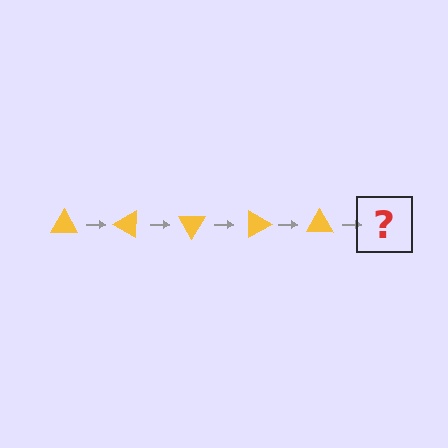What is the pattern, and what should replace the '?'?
The pattern is that the triangle rotates 30 degrees each step. The '?' should be a yellow triangle rotated 150 degrees.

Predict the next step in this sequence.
The next step is a yellow triangle rotated 150 degrees.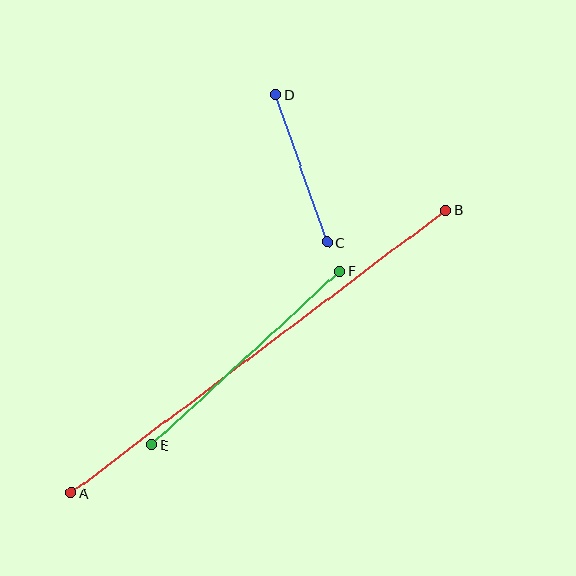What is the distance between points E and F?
The distance is approximately 256 pixels.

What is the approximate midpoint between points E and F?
The midpoint is at approximately (246, 358) pixels.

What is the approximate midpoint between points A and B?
The midpoint is at approximately (258, 352) pixels.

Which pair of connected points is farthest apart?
Points A and B are farthest apart.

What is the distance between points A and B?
The distance is approximately 469 pixels.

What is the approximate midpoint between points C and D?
The midpoint is at approximately (301, 169) pixels.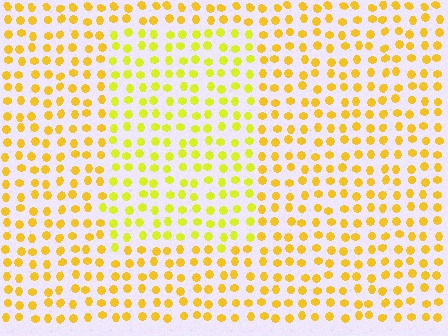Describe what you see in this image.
The image is filled with small yellow elements in a uniform arrangement. A rectangle-shaped region is visible where the elements are tinted to a slightly different hue, forming a subtle color boundary.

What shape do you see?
I see a rectangle.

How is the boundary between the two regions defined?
The boundary is defined purely by a slight shift in hue (about 21 degrees). Spacing, size, and orientation are identical on both sides.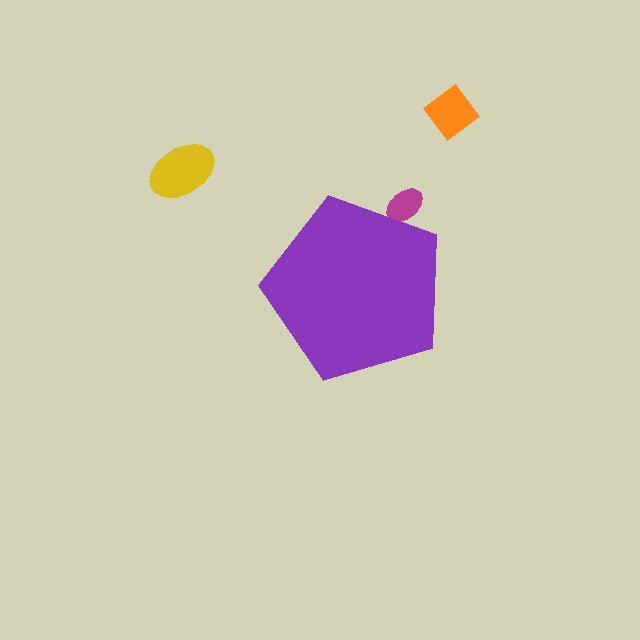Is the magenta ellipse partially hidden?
Yes, the magenta ellipse is partially hidden behind the purple pentagon.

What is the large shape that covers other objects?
A purple pentagon.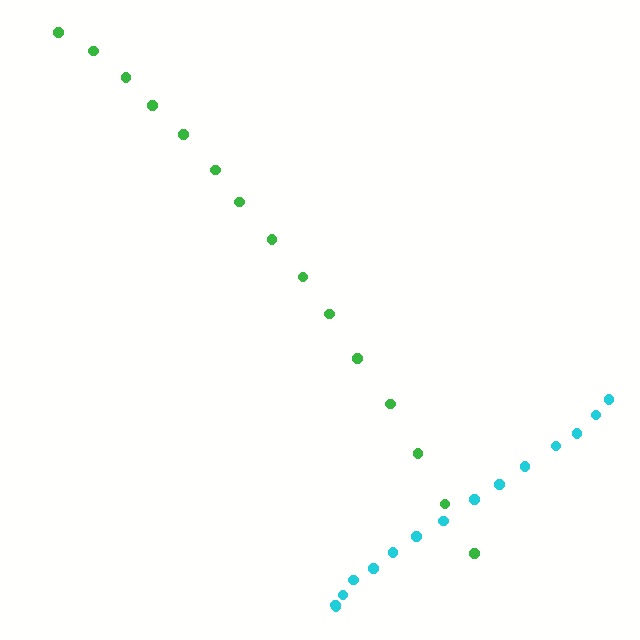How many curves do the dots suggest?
There are 2 distinct paths.